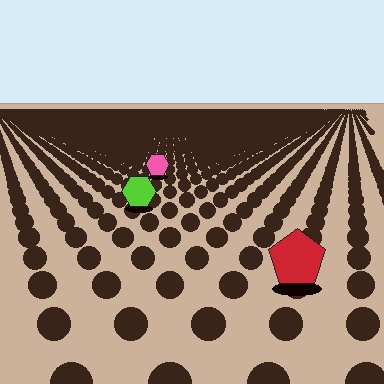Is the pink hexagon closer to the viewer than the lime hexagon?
No. The lime hexagon is closer — you can tell from the texture gradient: the ground texture is coarser near it.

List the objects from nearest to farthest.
From nearest to farthest: the red pentagon, the lime hexagon, the pink hexagon.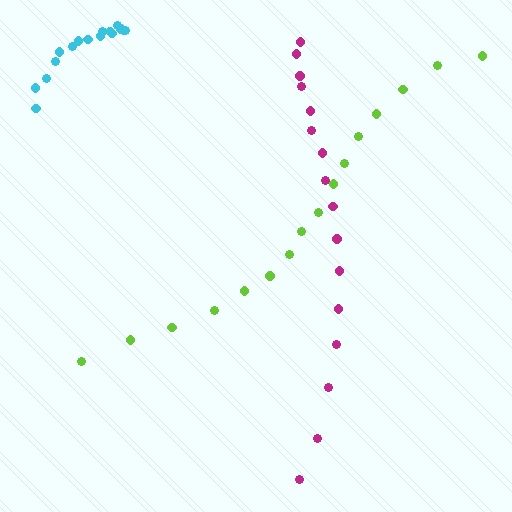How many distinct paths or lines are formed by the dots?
There are 3 distinct paths.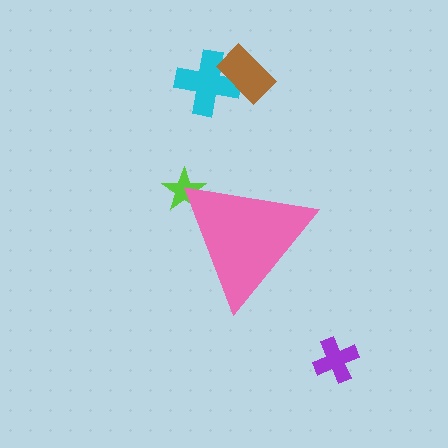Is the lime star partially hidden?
Yes, the lime star is partially hidden behind the pink triangle.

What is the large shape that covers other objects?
A pink triangle.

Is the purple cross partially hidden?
No, the purple cross is fully visible.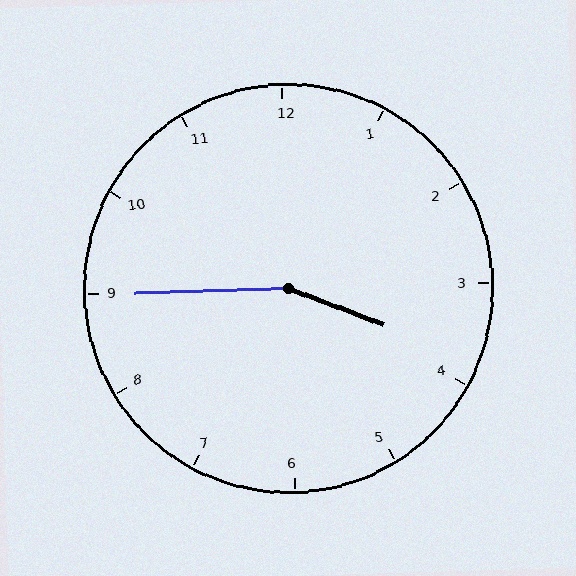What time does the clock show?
3:45.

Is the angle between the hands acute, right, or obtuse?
It is obtuse.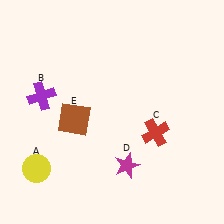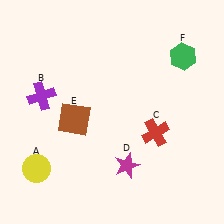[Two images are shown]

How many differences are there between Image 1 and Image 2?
There is 1 difference between the two images.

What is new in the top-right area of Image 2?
A green hexagon (F) was added in the top-right area of Image 2.